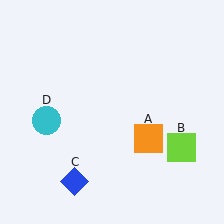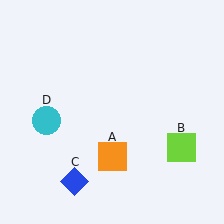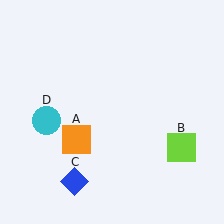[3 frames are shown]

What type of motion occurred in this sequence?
The orange square (object A) rotated clockwise around the center of the scene.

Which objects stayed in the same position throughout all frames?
Lime square (object B) and blue diamond (object C) and cyan circle (object D) remained stationary.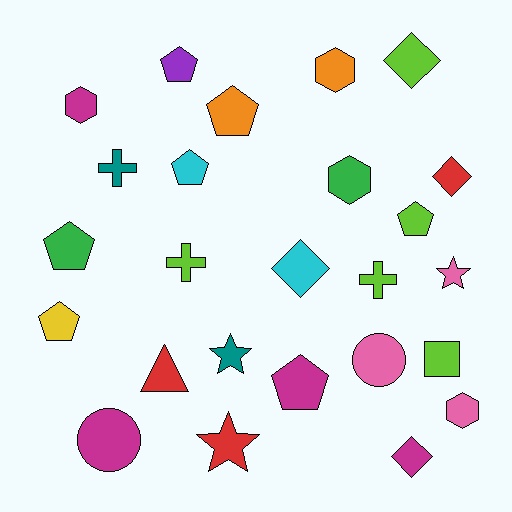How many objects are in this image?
There are 25 objects.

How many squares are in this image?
There is 1 square.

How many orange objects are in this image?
There are 2 orange objects.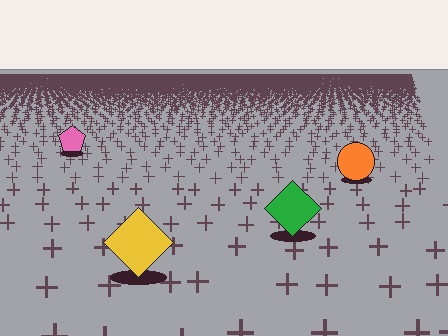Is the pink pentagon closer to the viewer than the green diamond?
No. The green diamond is closer — you can tell from the texture gradient: the ground texture is coarser near it.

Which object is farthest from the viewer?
The pink pentagon is farthest from the viewer. It appears smaller and the ground texture around it is denser.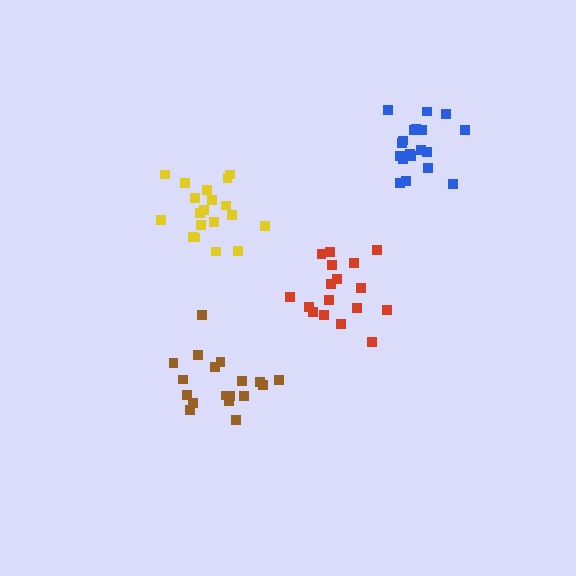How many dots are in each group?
Group 1: 19 dots, Group 2: 19 dots, Group 3: 18 dots, Group 4: 18 dots (74 total).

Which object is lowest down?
The brown cluster is bottommost.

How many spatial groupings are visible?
There are 4 spatial groupings.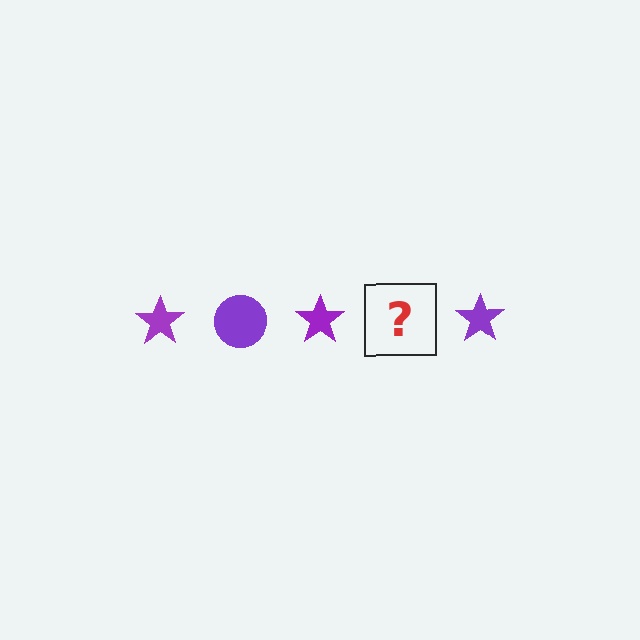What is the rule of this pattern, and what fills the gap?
The rule is that the pattern cycles through star, circle shapes in purple. The gap should be filled with a purple circle.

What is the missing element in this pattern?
The missing element is a purple circle.